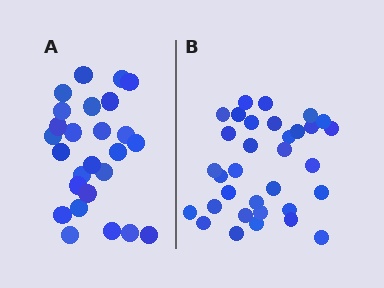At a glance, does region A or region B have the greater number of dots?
Region B (the right region) has more dots.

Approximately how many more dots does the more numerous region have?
Region B has roughly 8 or so more dots than region A.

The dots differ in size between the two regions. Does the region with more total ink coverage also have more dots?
No. Region A has more total ink coverage because its dots are larger, but region B actually contains more individual dots. Total area can be misleading — the number of items is what matters here.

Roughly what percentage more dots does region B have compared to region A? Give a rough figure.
About 25% more.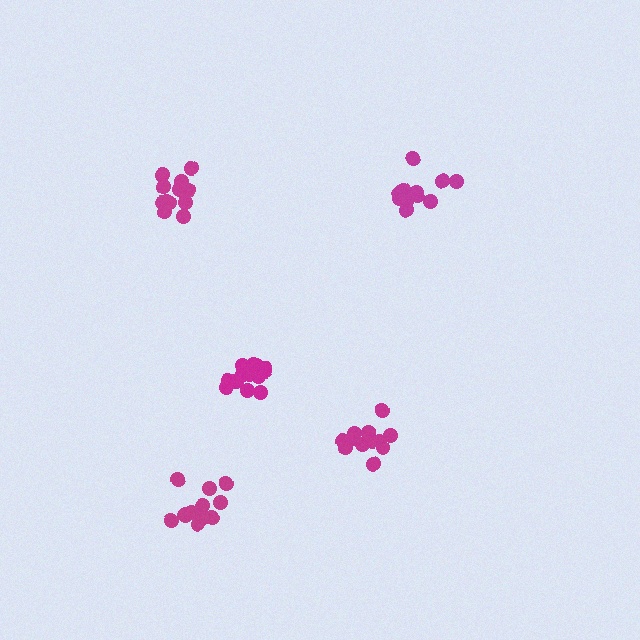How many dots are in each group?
Group 1: 13 dots, Group 2: 12 dots, Group 3: 13 dots, Group 4: 12 dots, Group 5: 12 dots (62 total).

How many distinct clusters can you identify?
There are 5 distinct clusters.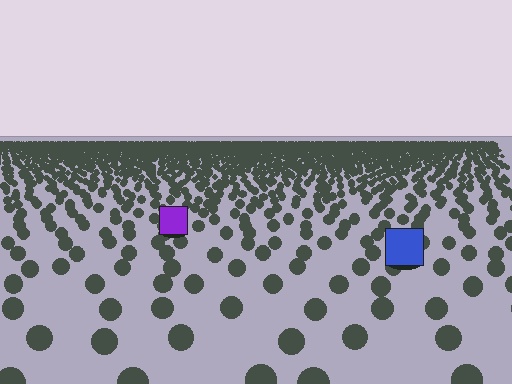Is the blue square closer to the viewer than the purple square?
Yes. The blue square is closer — you can tell from the texture gradient: the ground texture is coarser near it.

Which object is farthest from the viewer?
The purple square is farthest from the viewer. It appears smaller and the ground texture around it is denser.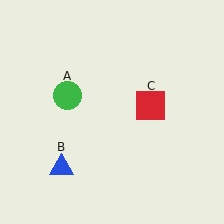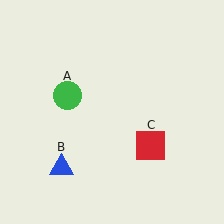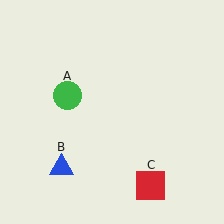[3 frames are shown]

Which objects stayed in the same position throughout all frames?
Green circle (object A) and blue triangle (object B) remained stationary.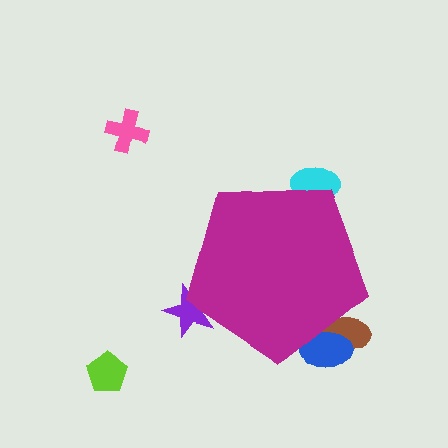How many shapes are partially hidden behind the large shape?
4 shapes are partially hidden.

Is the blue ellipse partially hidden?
Yes, the blue ellipse is partially hidden behind the magenta pentagon.